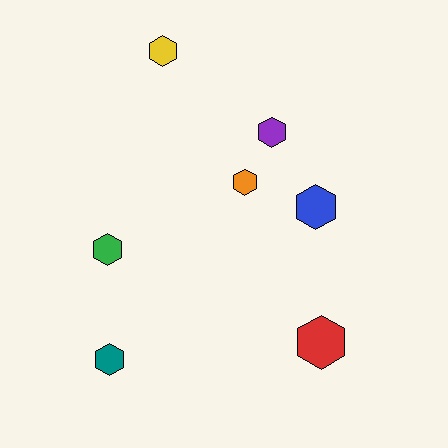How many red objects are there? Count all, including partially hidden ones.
There is 1 red object.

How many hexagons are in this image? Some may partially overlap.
There are 7 hexagons.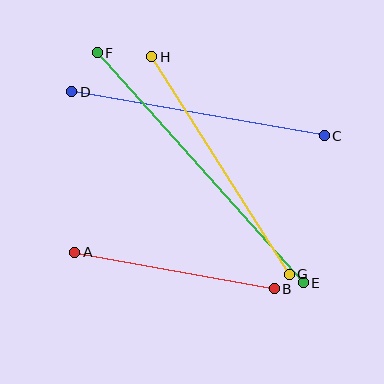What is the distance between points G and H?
The distance is approximately 257 pixels.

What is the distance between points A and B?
The distance is approximately 203 pixels.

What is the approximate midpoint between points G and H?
The midpoint is at approximately (221, 165) pixels.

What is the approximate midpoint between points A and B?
The midpoint is at approximately (175, 271) pixels.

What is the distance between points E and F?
The distance is approximately 309 pixels.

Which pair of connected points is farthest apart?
Points E and F are farthest apart.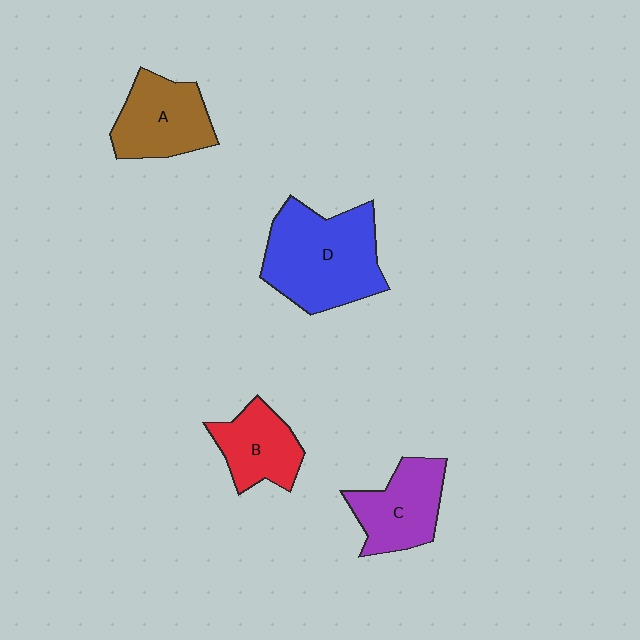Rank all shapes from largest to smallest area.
From largest to smallest: D (blue), A (brown), C (purple), B (red).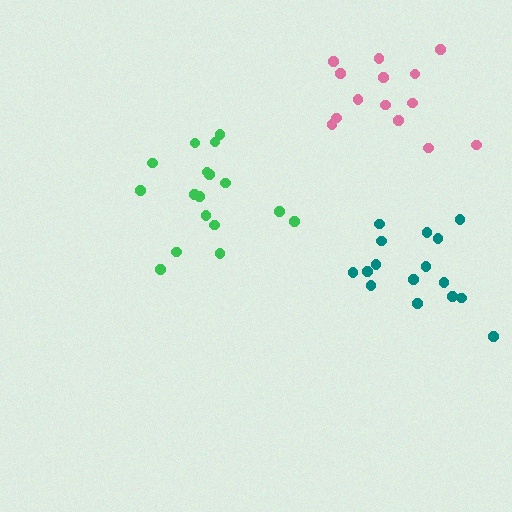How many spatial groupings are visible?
There are 3 spatial groupings.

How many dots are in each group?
Group 1: 17 dots, Group 2: 16 dots, Group 3: 14 dots (47 total).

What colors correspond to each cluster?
The clusters are colored: green, teal, pink.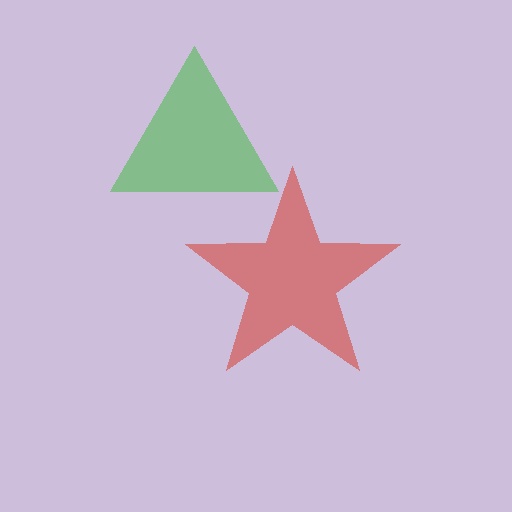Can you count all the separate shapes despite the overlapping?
Yes, there are 2 separate shapes.